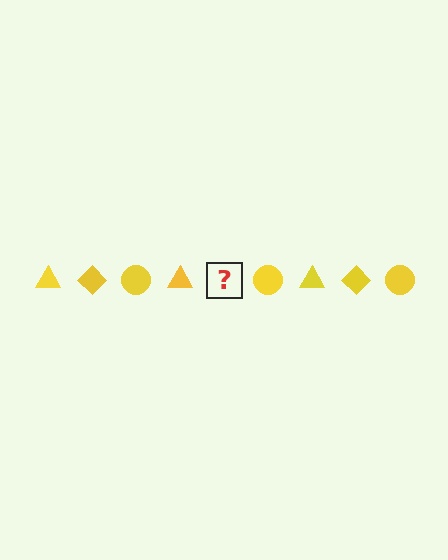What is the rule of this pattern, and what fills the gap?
The rule is that the pattern cycles through triangle, diamond, circle shapes in yellow. The gap should be filled with a yellow diamond.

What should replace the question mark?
The question mark should be replaced with a yellow diamond.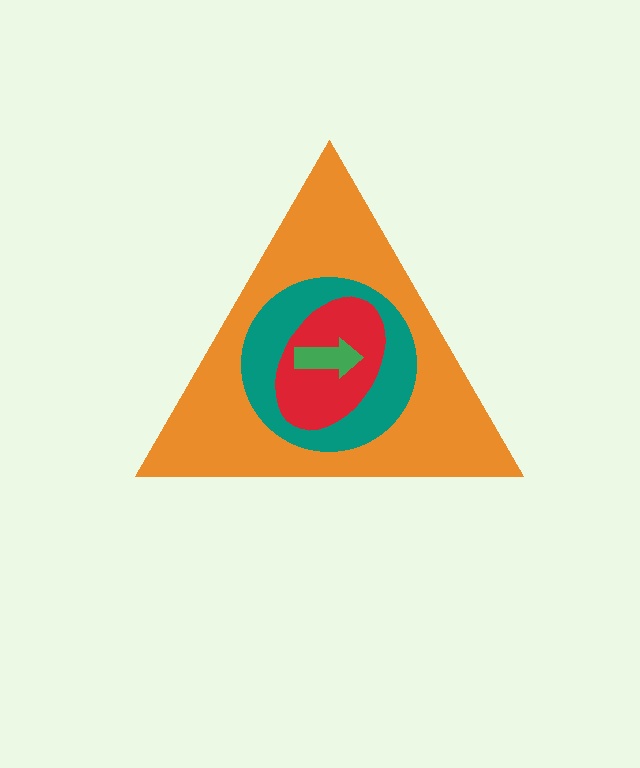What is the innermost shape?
The green arrow.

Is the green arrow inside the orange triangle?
Yes.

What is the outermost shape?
The orange triangle.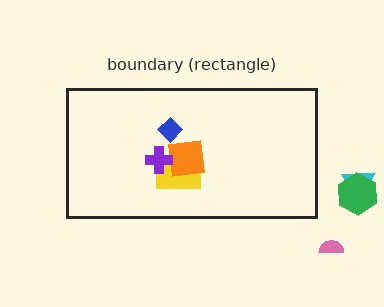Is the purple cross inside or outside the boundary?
Inside.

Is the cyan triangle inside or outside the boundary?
Outside.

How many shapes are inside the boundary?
4 inside, 3 outside.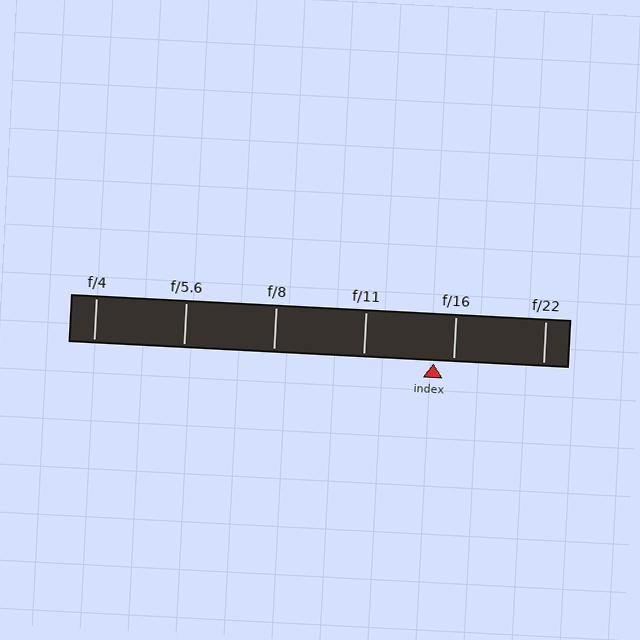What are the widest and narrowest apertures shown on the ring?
The widest aperture shown is f/4 and the narrowest is f/22.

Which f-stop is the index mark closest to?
The index mark is closest to f/16.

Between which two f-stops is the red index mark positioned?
The index mark is between f/11 and f/16.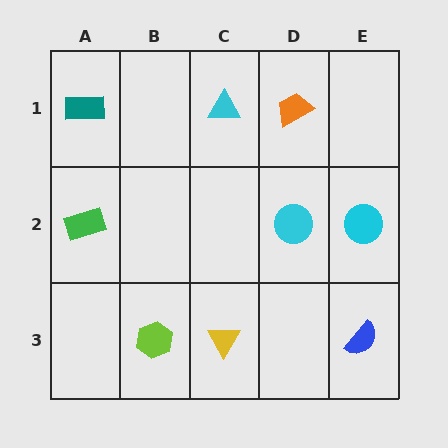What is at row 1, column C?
A cyan triangle.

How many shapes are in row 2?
3 shapes.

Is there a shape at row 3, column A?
No, that cell is empty.